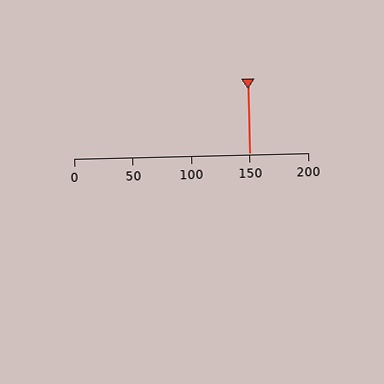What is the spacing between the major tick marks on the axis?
The major ticks are spaced 50 apart.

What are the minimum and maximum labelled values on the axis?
The axis runs from 0 to 200.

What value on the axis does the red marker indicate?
The marker indicates approximately 150.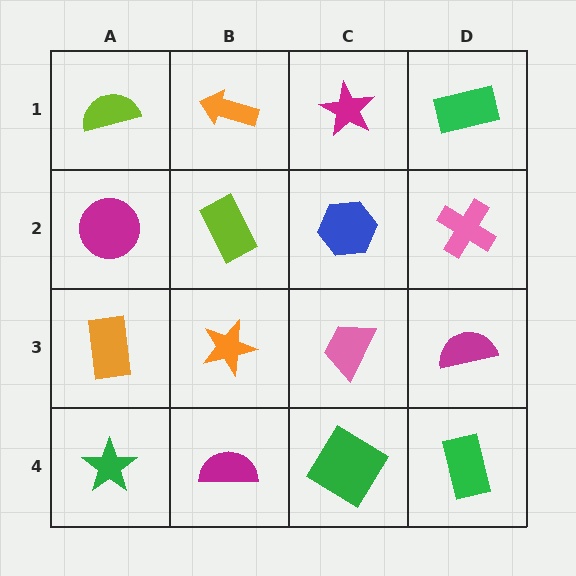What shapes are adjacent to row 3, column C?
A blue hexagon (row 2, column C), a green diamond (row 4, column C), an orange star (row 3, column B), a magenta semicircle (row 3, column D).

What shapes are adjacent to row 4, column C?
A pink trapezoid (row 3, column C), a magenta semicircle (row 4, column B), a green rectangle (row 4, column D).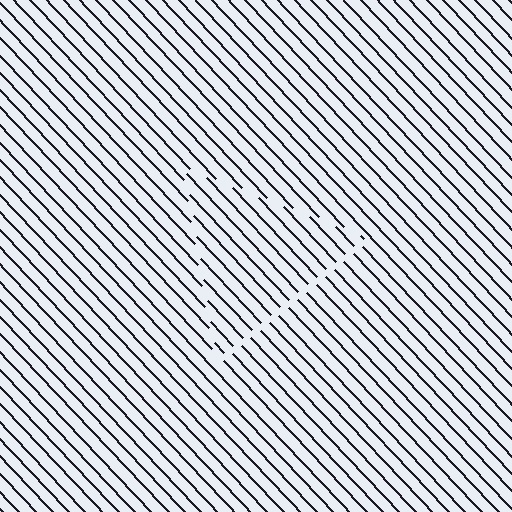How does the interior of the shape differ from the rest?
The interior of the shape contains the same grating, shifted by half a period — the contour is defined by the phase discontinuity where line-ends from the inner and outer gratings abut.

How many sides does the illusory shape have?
3 sides — the line-ends trace a triangle.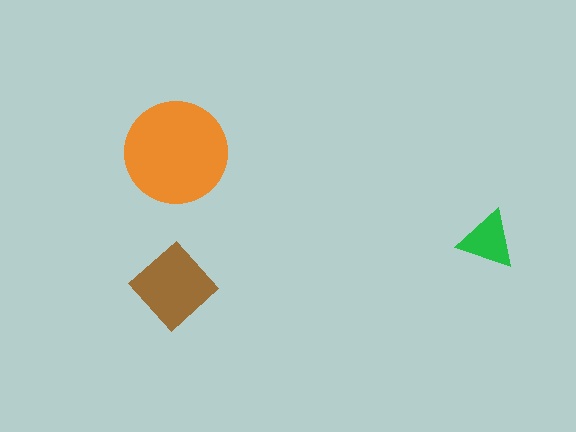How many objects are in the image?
There are 3 objects in the image.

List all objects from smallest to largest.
The green triangle, the brown diamond, the orange circle.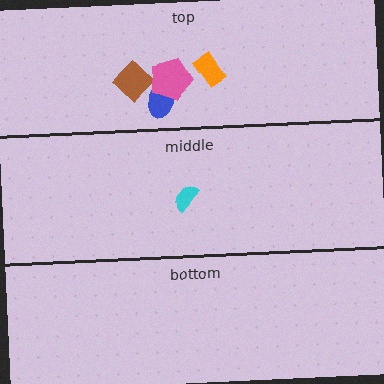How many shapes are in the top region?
4.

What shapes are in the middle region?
The cyan semicircle.